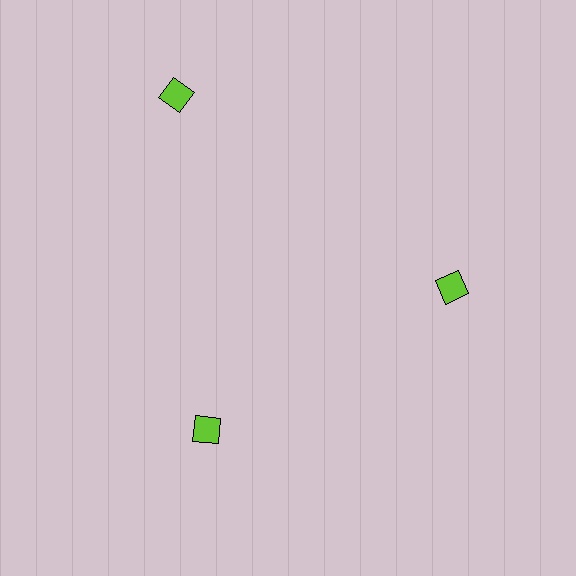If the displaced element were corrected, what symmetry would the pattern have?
It would have 3-fold rotational symmetry — the pattern would map onto itself every 120 degrees.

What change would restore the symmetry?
The symmetry would be restored by moving it inward, back onto the ring so that all 3 squares sit at equal angles and equal distance from the center.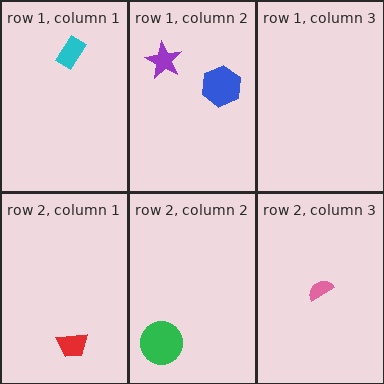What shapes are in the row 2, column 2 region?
The green circle.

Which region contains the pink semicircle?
The row 2, column 3 region.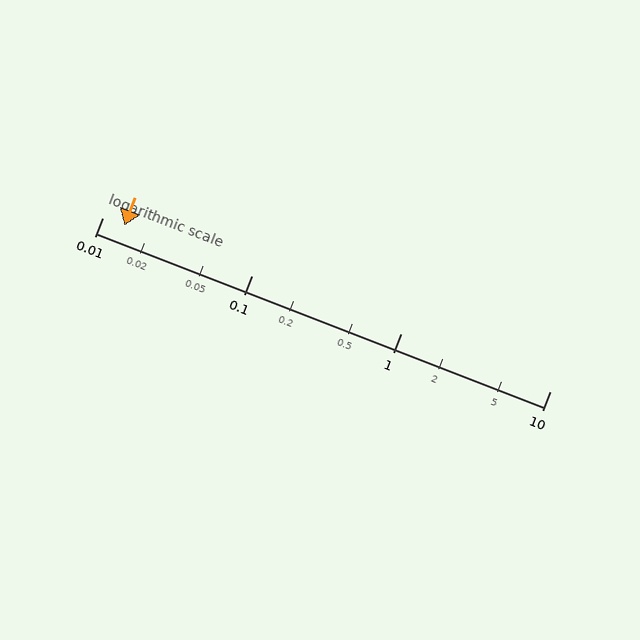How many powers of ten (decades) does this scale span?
The scale spans 3 decades, from 0.01 to 10.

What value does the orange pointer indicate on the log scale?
The pointer indicates approximately 0.014.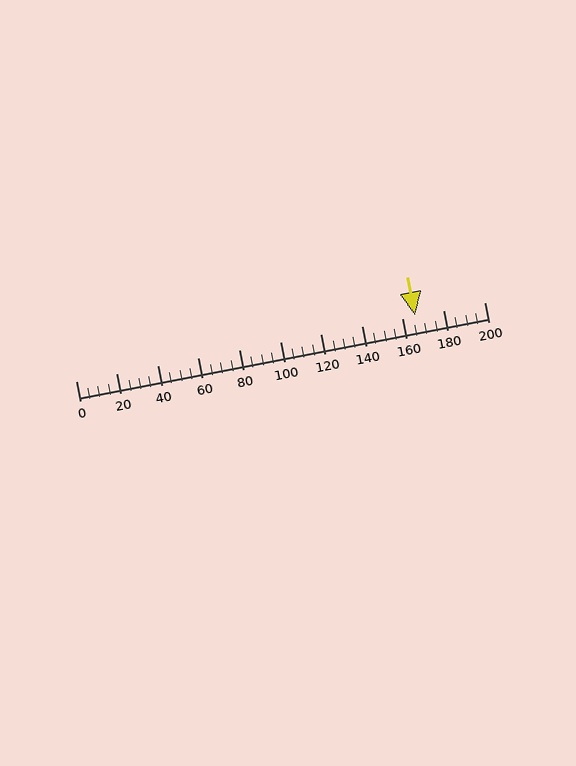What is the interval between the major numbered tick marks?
The major tick marks are spaced 20 units apart.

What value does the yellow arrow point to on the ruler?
The yellow arrow points to approximately 166.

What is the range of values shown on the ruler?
The ruler shows values from 0 to 200.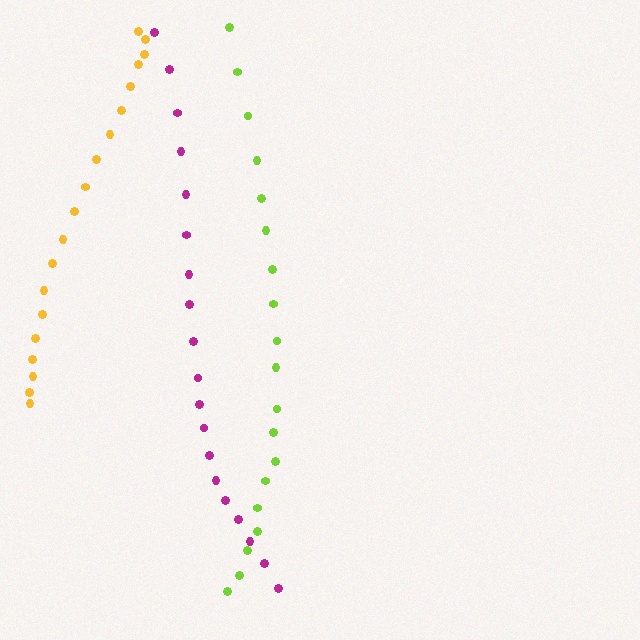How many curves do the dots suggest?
There are 3 distinct paths.